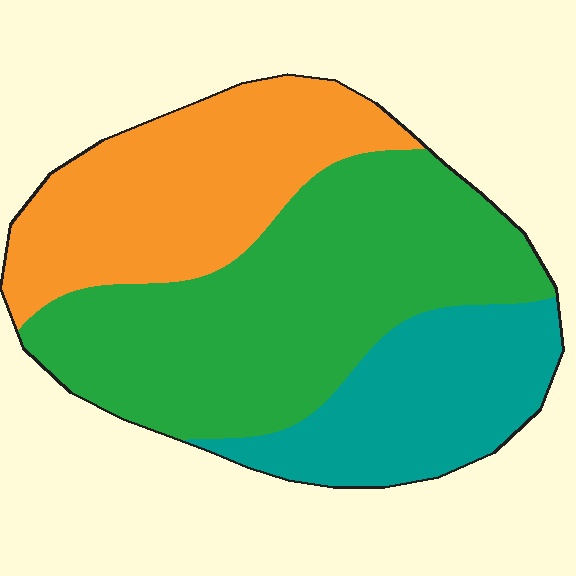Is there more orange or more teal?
Orange.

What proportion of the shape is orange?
Orange takes up about one third (1/3) of the shape.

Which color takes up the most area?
Green, at roughly 45%.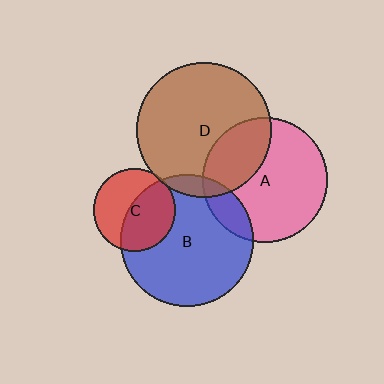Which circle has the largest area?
Circle D (brown).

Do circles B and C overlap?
Yes.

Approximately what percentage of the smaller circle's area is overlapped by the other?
Approximately 50%.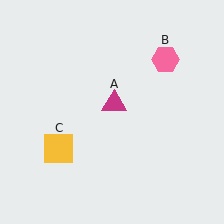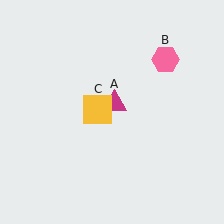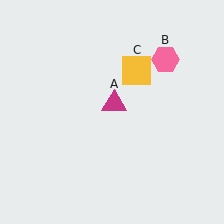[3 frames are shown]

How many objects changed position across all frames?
1 object changed position: yellow square (object C).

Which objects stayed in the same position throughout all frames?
Magenta triangle (object A) and pink hexagon (object B) remained stationary.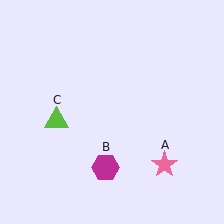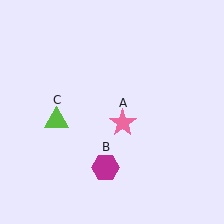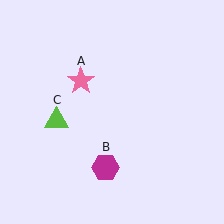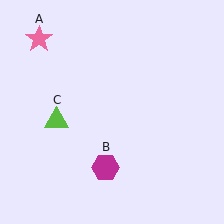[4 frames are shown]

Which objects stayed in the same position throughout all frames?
Magenta hexagon (object B) and lime triangle (object C) remained stationary.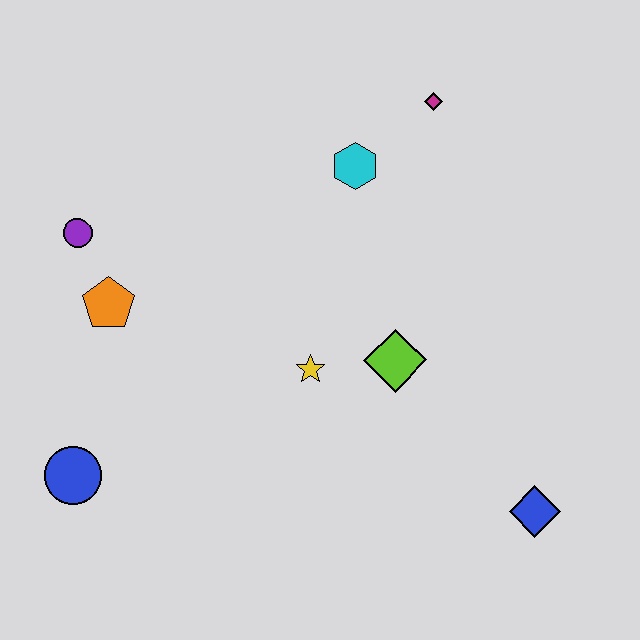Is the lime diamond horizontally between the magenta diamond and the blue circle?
Yes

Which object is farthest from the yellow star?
The magenta diamond is farthest from the yellow star.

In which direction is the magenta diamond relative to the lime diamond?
The magenta diamond is above the lime diamond.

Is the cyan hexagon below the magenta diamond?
Yes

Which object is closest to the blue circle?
The orange pentagon is closest to the blue circle.